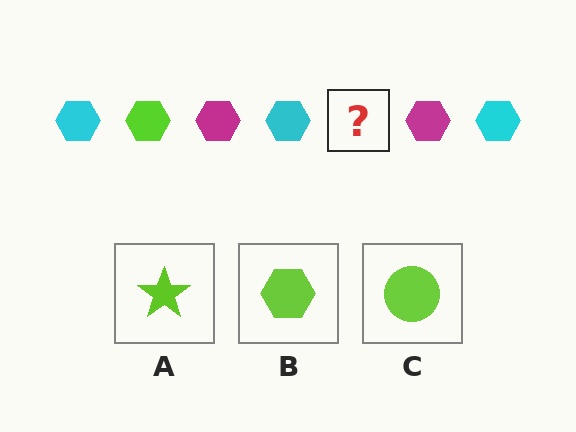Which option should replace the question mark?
Option B.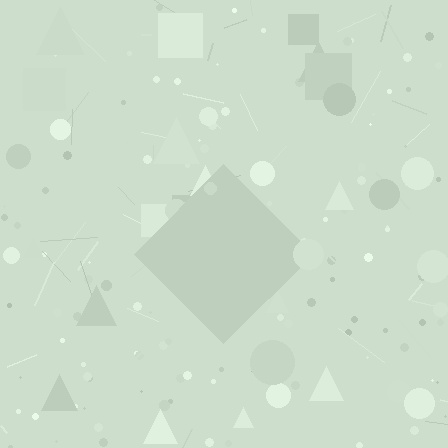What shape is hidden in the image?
A diamond is hidden in the image.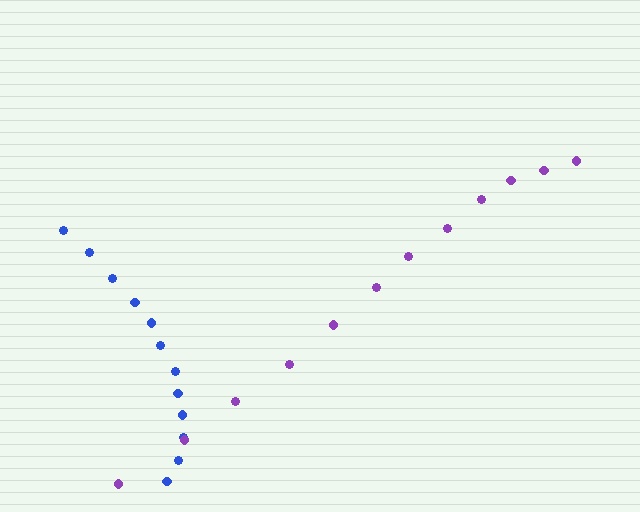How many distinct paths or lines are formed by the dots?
There are 2 distinct paths.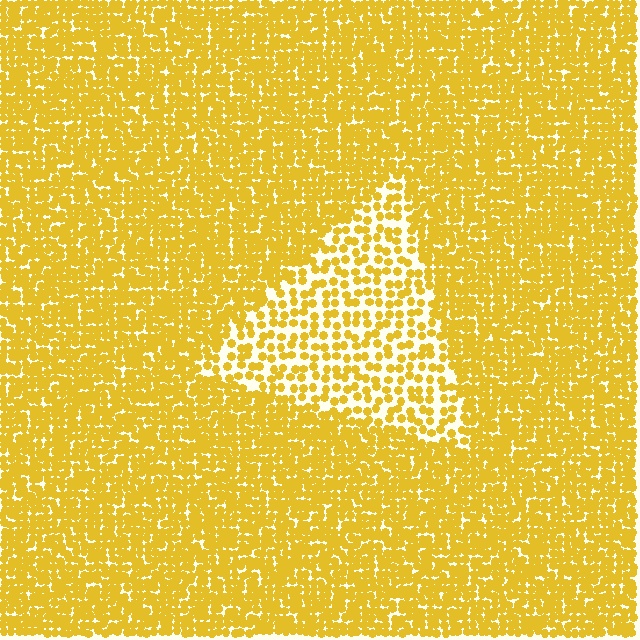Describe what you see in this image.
The image contains small yellow elements arranged at two different densities. A triangle-shaped region is visible where the elements are less densely packed than the surrounding area.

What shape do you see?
I see a triangle.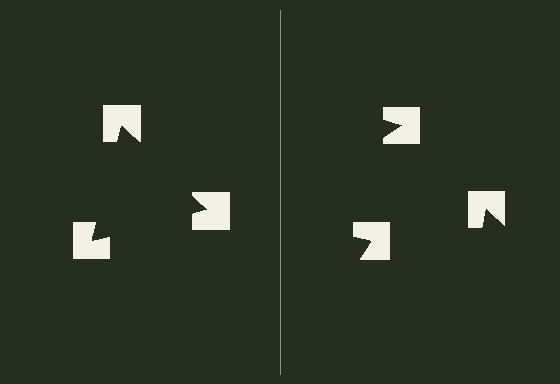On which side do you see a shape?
An illusory triangle appears on the left side. On the right side the wedge cuts are rotated, so no coherent shape forms.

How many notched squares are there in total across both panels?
6 — 3 on each side.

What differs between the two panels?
The notched squares are positioned identically on both sides; only the wedge orientations differ. On the left they align to a triangle; on the right they are misaligned.